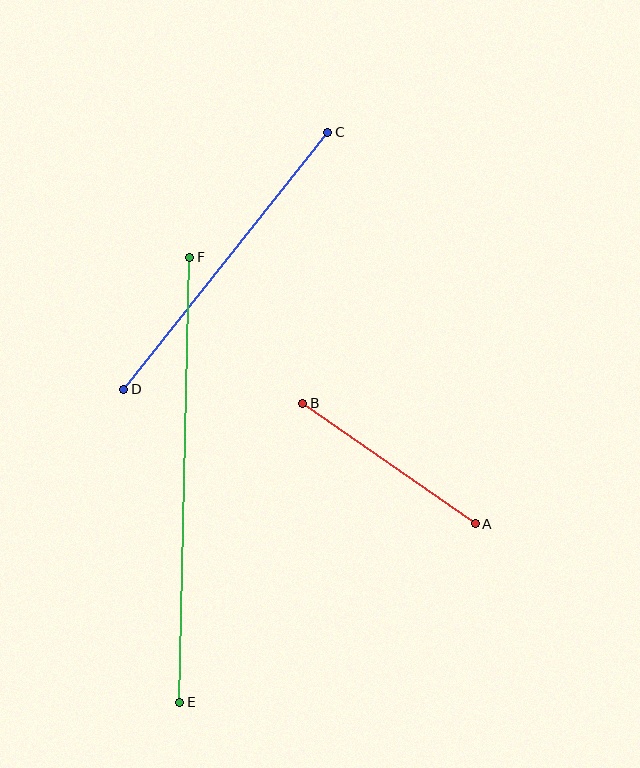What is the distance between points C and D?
The distance is approximately 328 pixels.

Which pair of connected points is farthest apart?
Points E and F are farthest apart.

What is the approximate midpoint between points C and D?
The midpoint is at approximately (226, 261) pixels.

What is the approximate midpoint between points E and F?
The midpoint is at approximately (185, 480) pixels.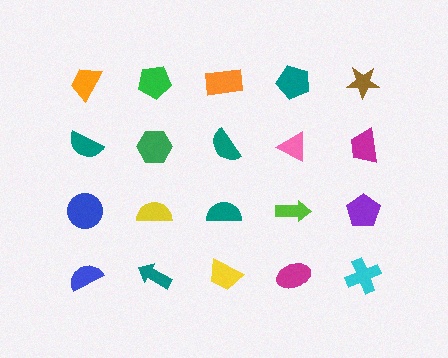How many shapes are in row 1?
5 shapes.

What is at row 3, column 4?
A lime arrow.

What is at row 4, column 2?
A teal arrow.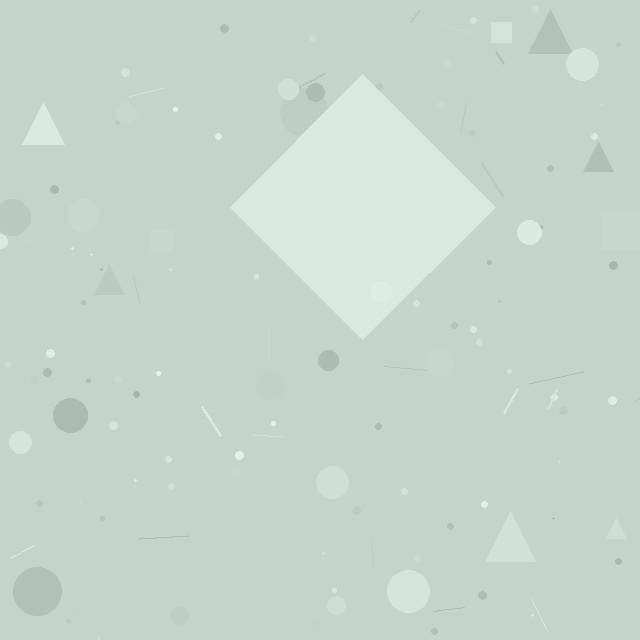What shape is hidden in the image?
A diamond is hidden in the image.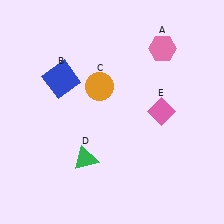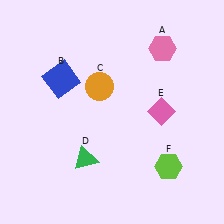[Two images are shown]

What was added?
A lime hexagon (F) was added in Image 2.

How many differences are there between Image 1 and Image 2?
There is 1 difference between the two images.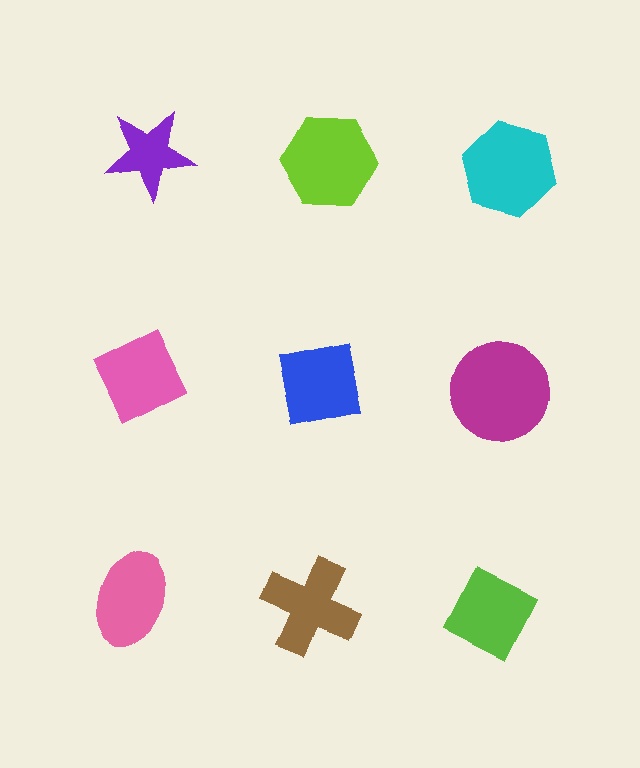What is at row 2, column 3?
A magenta circle.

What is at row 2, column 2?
A blue square.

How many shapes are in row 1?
3 shapes.